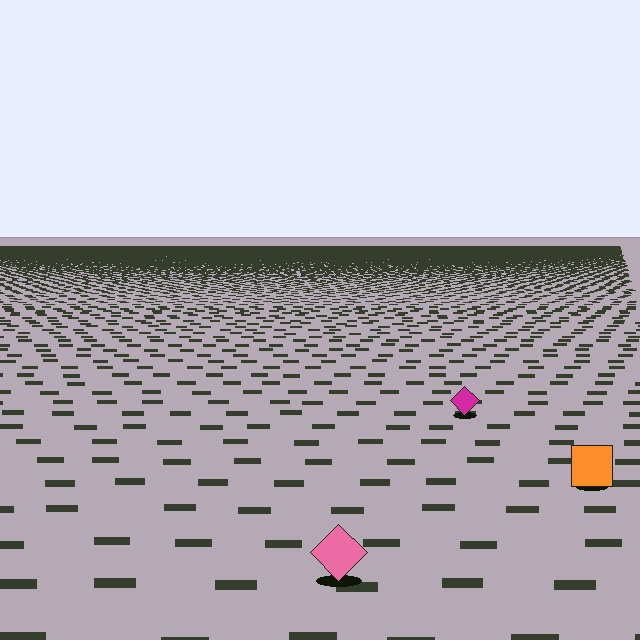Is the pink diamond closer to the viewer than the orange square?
Yes. The pink diamond is closer — you can tell from the texture gradient: the ground texture is coarser near it.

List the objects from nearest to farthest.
From nearest to farthest: the pink diamond, the orange square, the magenta diamond.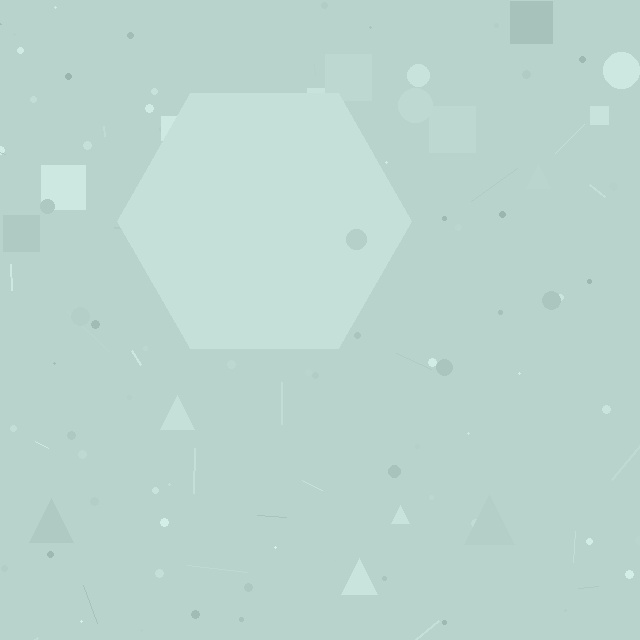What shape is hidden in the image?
A hexagon is hidden in the image.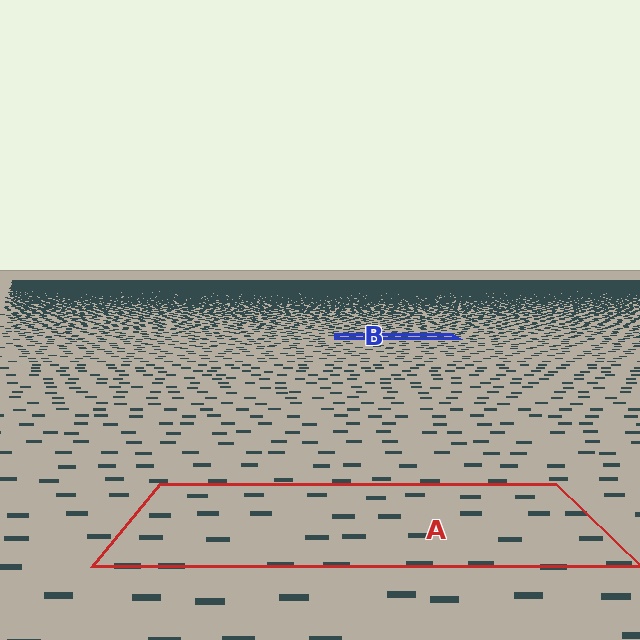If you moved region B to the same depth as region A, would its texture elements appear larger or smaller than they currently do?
They would appear larger. At a closer depth, the same texture elements are projected at a bigger on-screen size.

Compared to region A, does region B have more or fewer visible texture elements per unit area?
Region B has more texture elements per unit area — they are packed more densely because it is farther away.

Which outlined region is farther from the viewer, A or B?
Region B is farther from the viewer — the texture elements inside it appear smaller and more densely packed.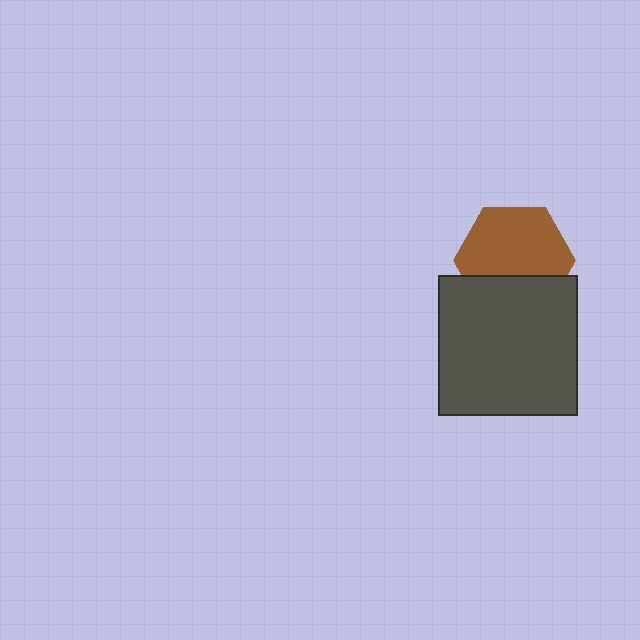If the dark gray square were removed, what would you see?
You would see the complete brown hexagon.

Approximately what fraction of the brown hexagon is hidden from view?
Roughly 33% of the brown hexagon is hidden behind the dark gray square.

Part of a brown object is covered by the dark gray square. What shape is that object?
It is a hexagon.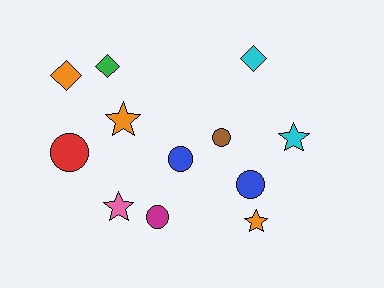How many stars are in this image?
There are 4 stars.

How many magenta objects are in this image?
There is 1 magenta object.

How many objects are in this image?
There are 12 objects.